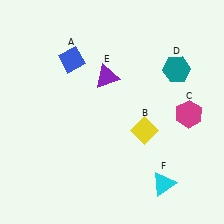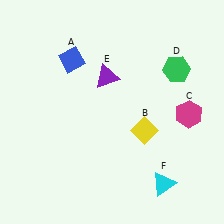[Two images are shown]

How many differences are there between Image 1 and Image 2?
There is 1 difference between the two images.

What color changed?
The hexagon (D) changed from teal in Image 1 to green in Image 2.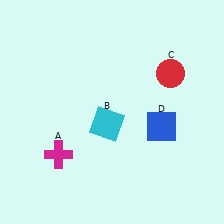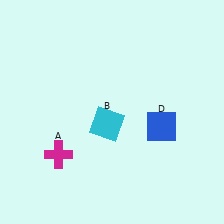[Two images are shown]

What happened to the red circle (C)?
The red circle (C) was removed in Image 2. It was in the top-right area of Image 1.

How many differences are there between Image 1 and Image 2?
There is 1 difference between the two images.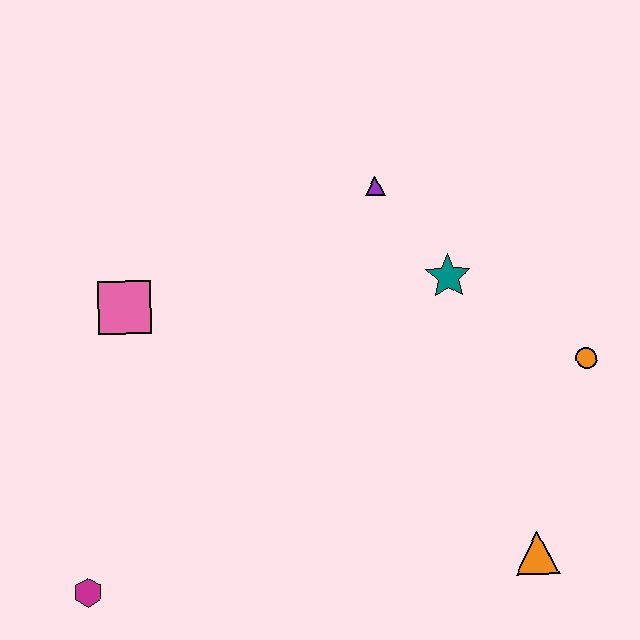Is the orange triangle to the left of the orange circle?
Yes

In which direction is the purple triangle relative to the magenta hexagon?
The purple triangle is above the magenta hexagon.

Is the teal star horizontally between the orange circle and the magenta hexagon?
Yes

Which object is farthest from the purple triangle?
The magenta hexagon is farthest from the purple triangle.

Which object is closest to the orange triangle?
The orange circle is closest to the orange triangle.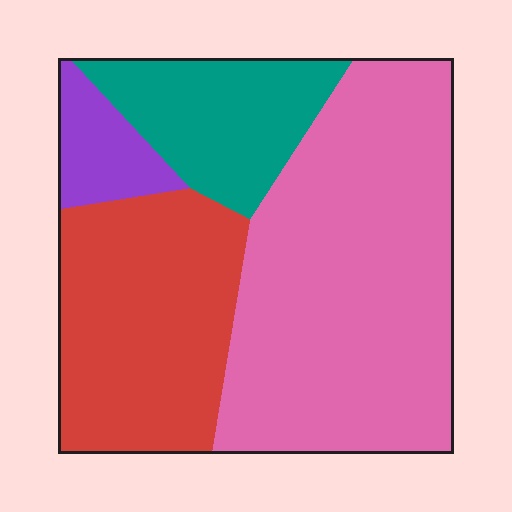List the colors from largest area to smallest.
From largest to smallest: pink, red, teal, purple.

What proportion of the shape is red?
Red takes up about one quarter (1/4) of the shape.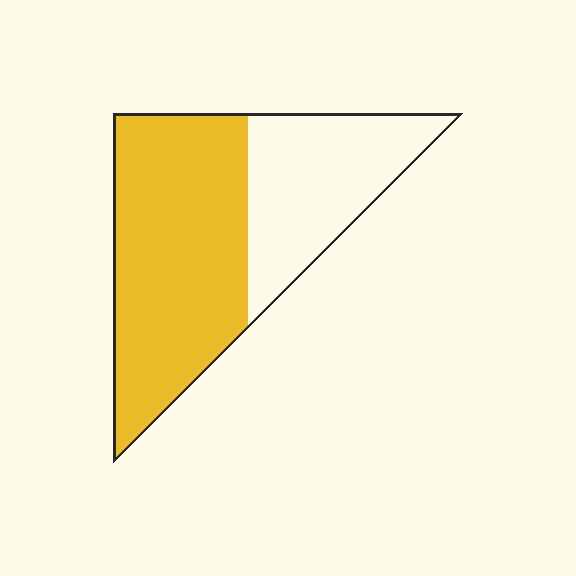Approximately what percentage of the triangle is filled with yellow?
Approximately 60%.